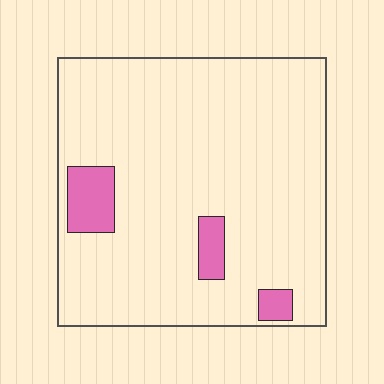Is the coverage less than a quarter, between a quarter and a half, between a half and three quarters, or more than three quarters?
Less than a quarter.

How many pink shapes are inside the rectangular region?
3.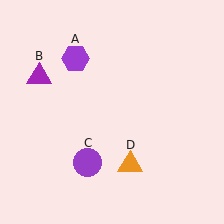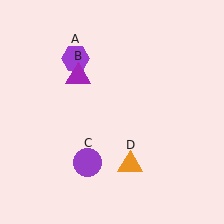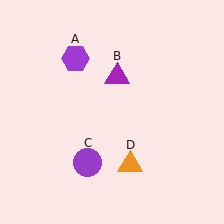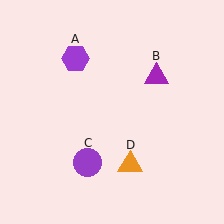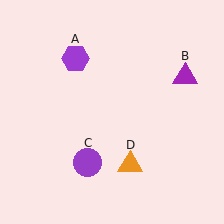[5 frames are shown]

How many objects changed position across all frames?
1 object changed position: purple triangle (object B).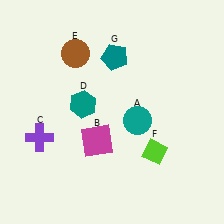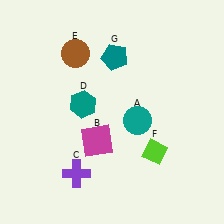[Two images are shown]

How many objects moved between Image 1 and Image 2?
1 object moved between the two images.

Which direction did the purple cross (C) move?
The purple cross (C) moved right.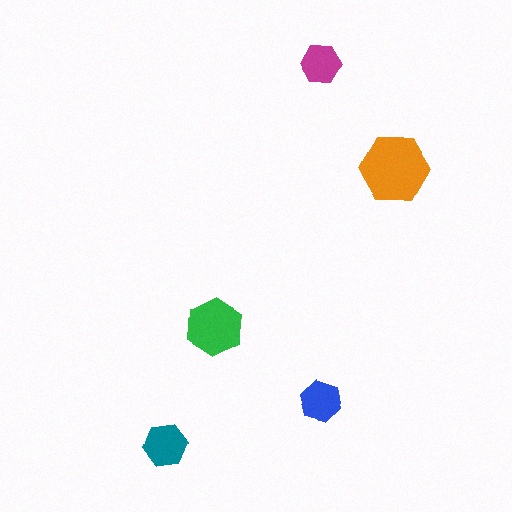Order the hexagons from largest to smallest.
the orange one, the green one, the teal one, the blue one, the magenta one.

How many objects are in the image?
There are 5 objects in the image.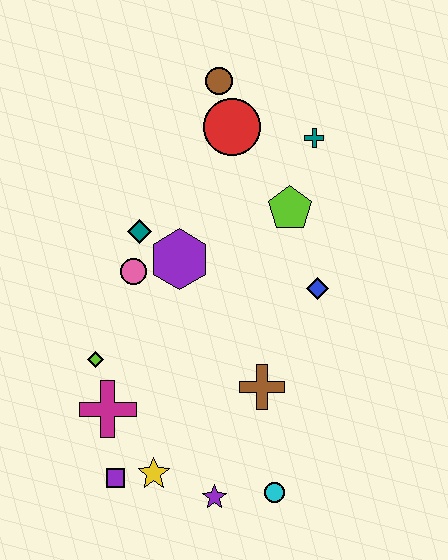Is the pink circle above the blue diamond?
Yes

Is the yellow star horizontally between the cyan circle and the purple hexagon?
No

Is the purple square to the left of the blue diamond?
Yes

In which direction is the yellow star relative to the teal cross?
The yellow star is below the teal cross.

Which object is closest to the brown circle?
The red circle is closest to the brown circle.